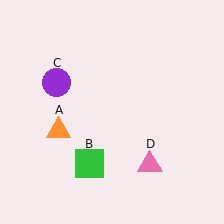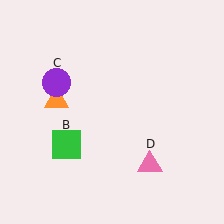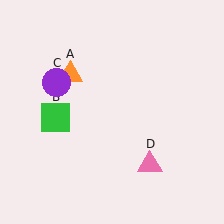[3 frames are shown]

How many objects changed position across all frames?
2 objects changed position: orange triangle (object A), green square (object B).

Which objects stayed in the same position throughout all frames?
Purple circle (object C) and pink triangle (object D) remained stationary.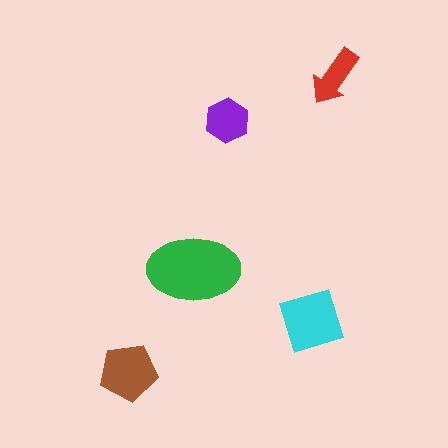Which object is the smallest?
The red arrow.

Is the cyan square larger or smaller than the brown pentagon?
Larger.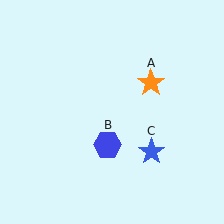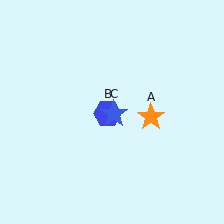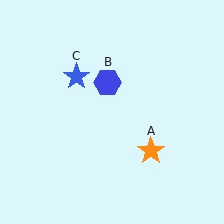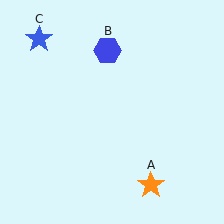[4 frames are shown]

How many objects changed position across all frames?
3 objects changed position: orange star (object A), blue hexagon (object B), blue star (object C).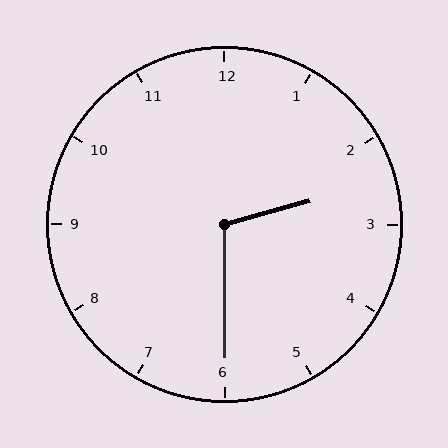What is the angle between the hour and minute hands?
Approximately 105 degrees.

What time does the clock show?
2:30.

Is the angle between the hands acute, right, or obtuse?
It is obtuse.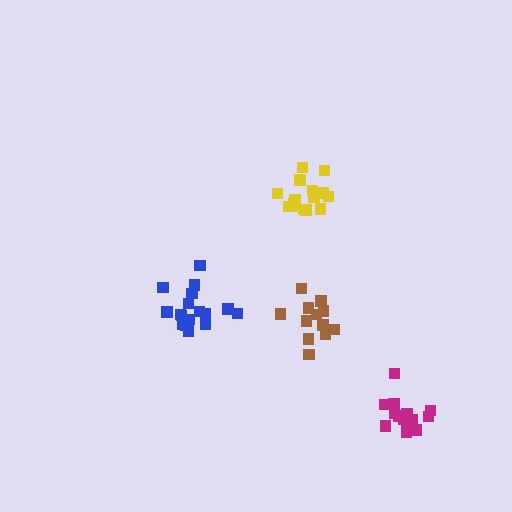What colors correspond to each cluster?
The clusters are colored: yellow, blue, magenta, brown.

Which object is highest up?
The yellow cluster is topmost.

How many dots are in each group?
Group 1: 16 dots, Group 2: 18 dots, Group 3: 14 dots, Group 4: 13 dots (61 total).